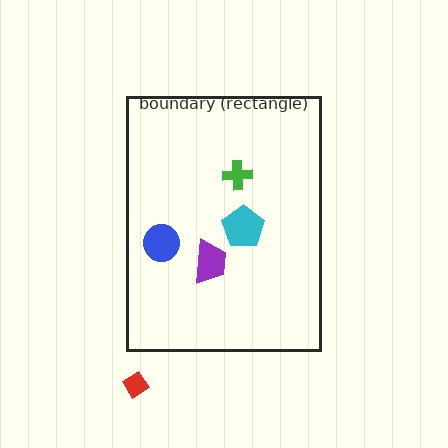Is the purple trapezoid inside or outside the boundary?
Inside.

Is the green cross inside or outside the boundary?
Inside.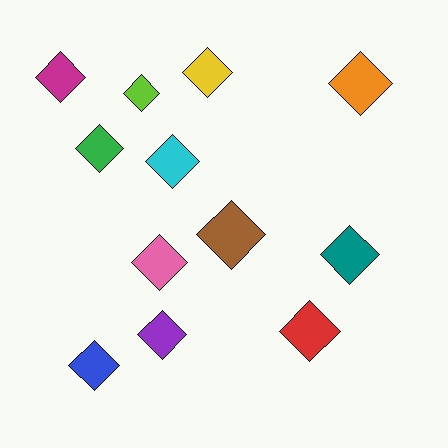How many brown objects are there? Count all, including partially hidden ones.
There is 1 brown object.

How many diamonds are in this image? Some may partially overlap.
There are 12 diamonds.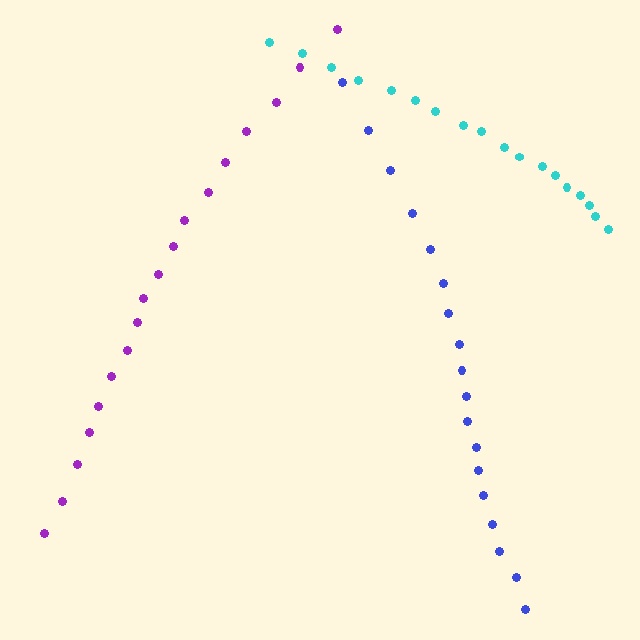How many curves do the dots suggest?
There are 3 distinct paths.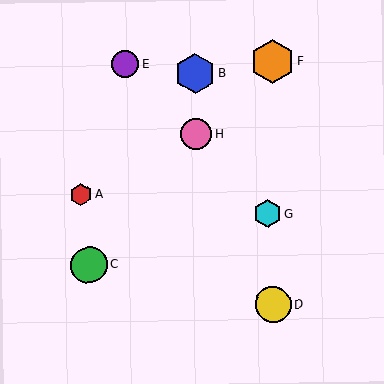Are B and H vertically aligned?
Yes, both are at x≈195.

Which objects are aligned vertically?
Objects B, H are aligned vertically.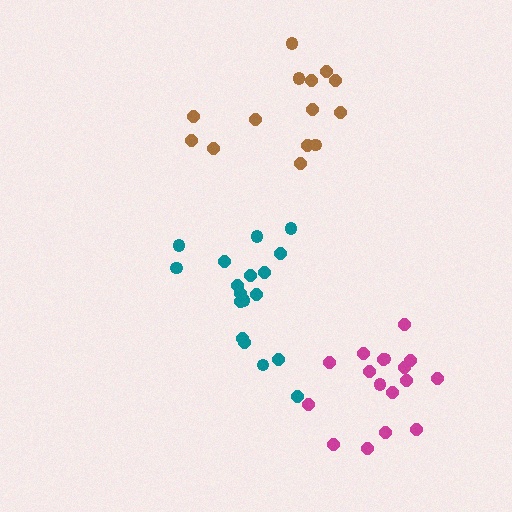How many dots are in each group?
Group 1: 18 dots, Group 2: 14 dots, Group 3: 17 dots (49 total).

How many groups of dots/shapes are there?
There are 3 groups.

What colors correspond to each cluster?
The clusters are colored: teal, brown, magenta.